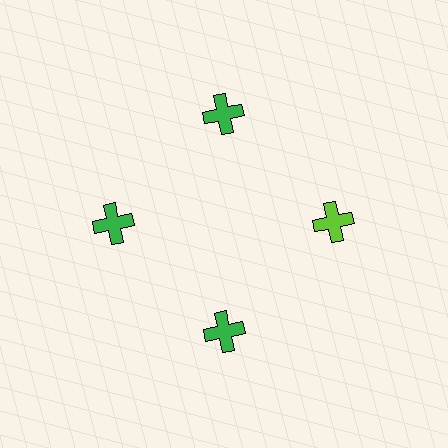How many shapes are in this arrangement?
There are 4 shapes arranged in a ring pattern.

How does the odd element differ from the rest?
It has a different color: lime instead of green.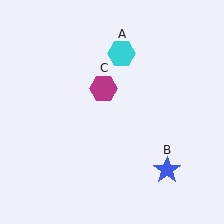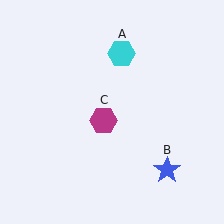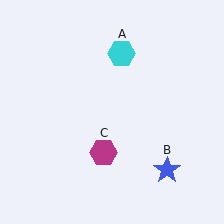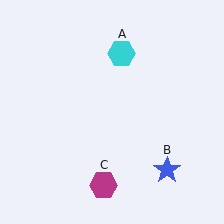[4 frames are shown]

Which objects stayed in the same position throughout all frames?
Cyan hexagon (object A) and blue star (object B) remained stationary.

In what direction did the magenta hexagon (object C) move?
The magenta hexagon (object C) moved down.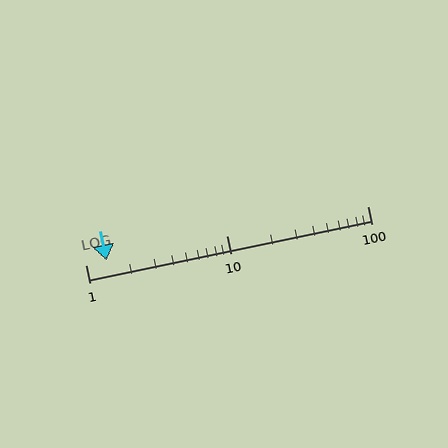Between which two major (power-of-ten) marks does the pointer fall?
The pointer is between 1 and 10.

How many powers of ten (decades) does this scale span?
The scale spans 2 decades, from 1 to 100.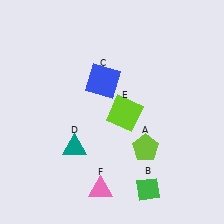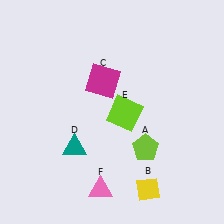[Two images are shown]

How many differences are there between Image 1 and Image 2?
There are 2 differences between the two images.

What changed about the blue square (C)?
In Image 1, C is blue. In Image 2, it changed to magenta.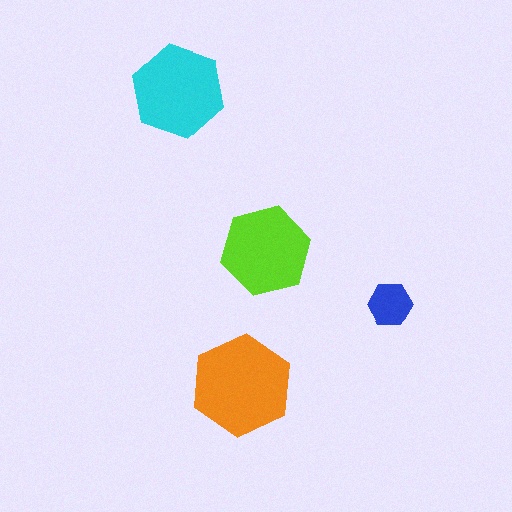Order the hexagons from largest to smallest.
the orange one, the cyan one, the lime one, the blue one.